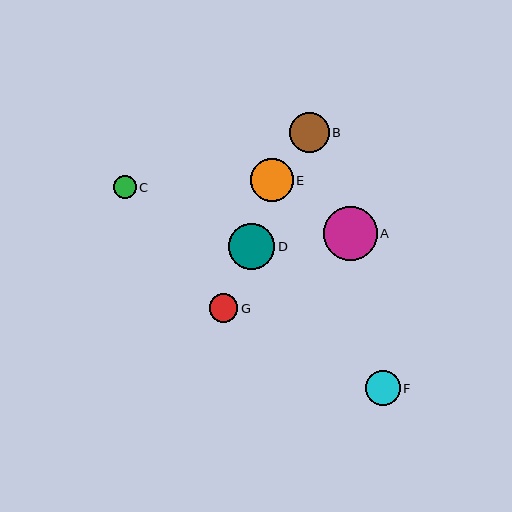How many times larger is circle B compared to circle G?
Circle B is approximately 1.4 times the size of circle G.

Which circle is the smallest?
Circle C is the smallest with a size of approximately 23 pixels.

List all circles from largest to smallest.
From largest to smallest: A, D, E, B, F, G, C.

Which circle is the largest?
Circle A is the largest with a size of approximately 54 pixels.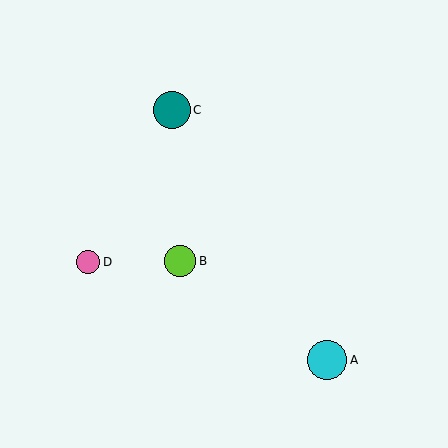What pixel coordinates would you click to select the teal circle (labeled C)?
Click at (172, 110) to select the teal circle C.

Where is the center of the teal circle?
The center of the teal circle is at (172, 110).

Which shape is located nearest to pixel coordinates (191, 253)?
The lime circle (labeled B) at (180, 261) is nearest to that location.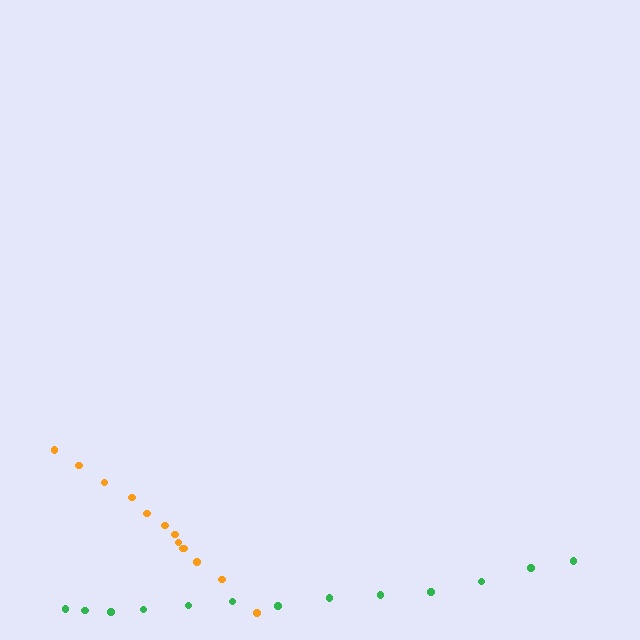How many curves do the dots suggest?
There are 2 distinct paths.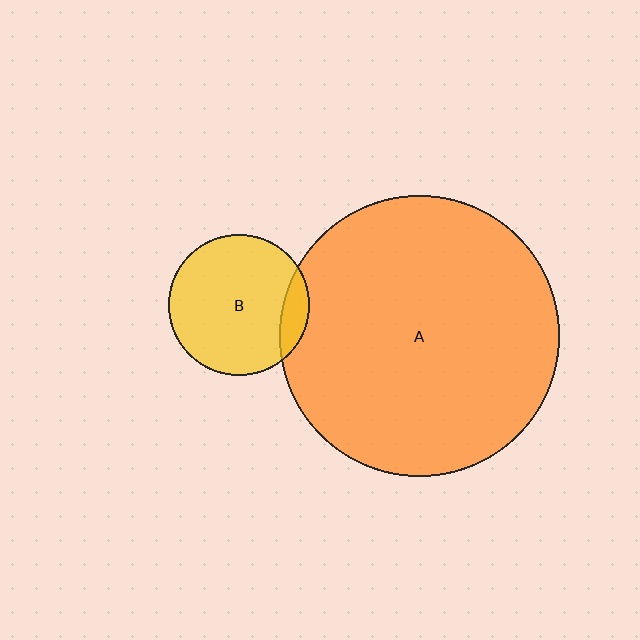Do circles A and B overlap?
Yes.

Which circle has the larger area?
Circle A (orange).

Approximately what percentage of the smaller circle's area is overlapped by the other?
Approximately 10%.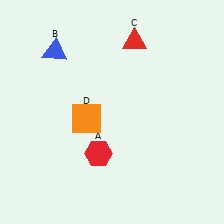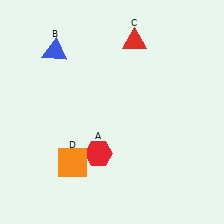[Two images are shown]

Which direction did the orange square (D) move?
The orange square (D) moved down.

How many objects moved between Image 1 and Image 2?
1 object moved between the two images.